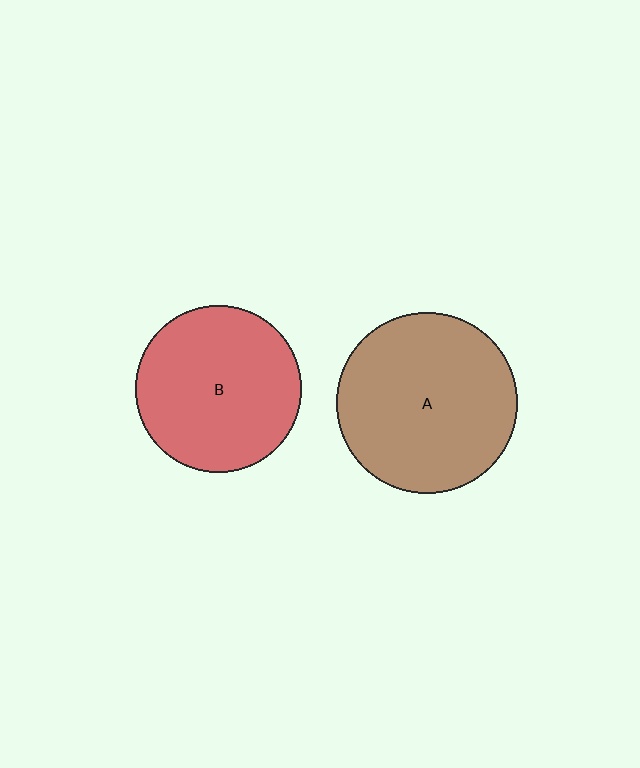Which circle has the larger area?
Circle A (brown).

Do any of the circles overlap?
No, none of the circles overlap.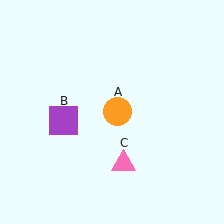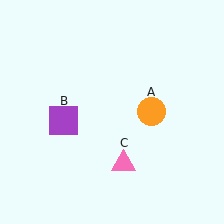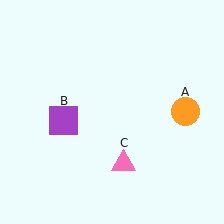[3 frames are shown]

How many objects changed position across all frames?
1 object changed position: orange circle (object A).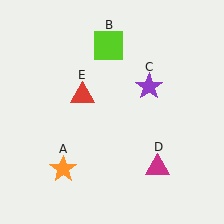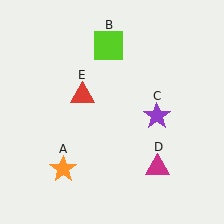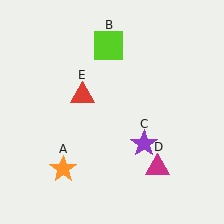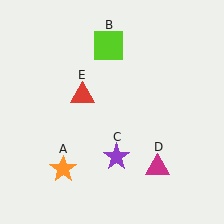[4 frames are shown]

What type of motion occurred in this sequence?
The purple star (object C) rotated clockwise around the center of the scene.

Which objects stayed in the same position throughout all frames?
Orange star (object A) and lime square (object B) and magenta triangle (object D) and red triangle (object E) remained stationary.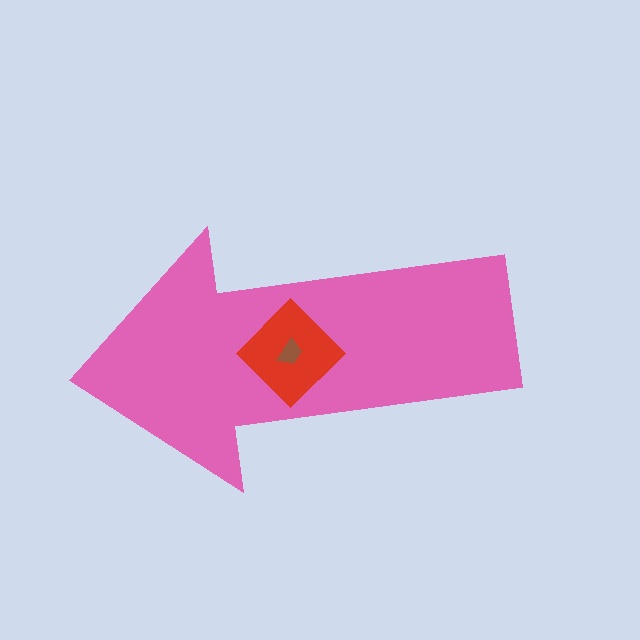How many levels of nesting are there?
3.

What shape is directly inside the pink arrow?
The red diamond.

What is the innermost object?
The brown trapezoid.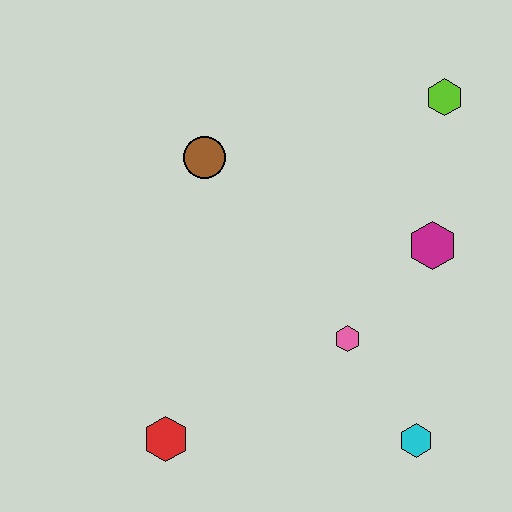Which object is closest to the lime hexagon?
The magenta hexagon is closest to the lime hexagon.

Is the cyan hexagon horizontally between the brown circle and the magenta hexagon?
Yes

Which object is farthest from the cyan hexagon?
The brown circle is farthest from the cyan hexagon.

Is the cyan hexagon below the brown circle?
Yes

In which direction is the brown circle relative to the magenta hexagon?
The brown circle is to the left of the magenta hexagon.